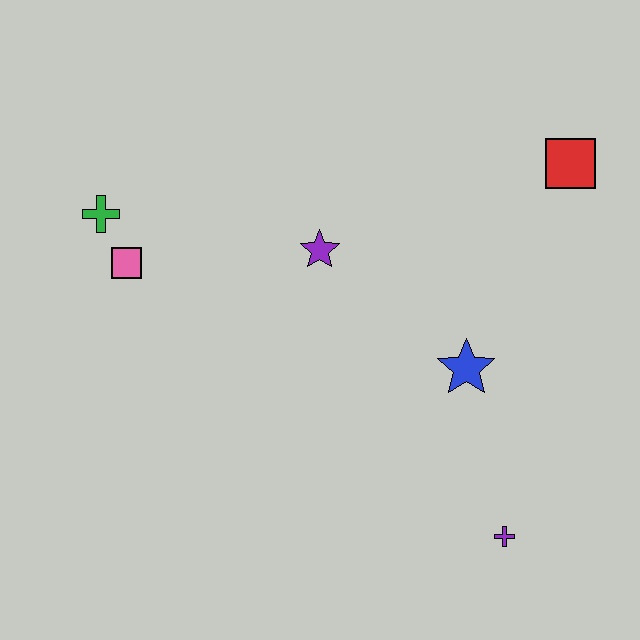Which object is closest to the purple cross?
The blue star is closest to the purple cross.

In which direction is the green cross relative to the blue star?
The green cross is to the left of the blue star.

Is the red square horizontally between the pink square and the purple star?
No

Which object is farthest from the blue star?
The green cross is farthest from the blue star.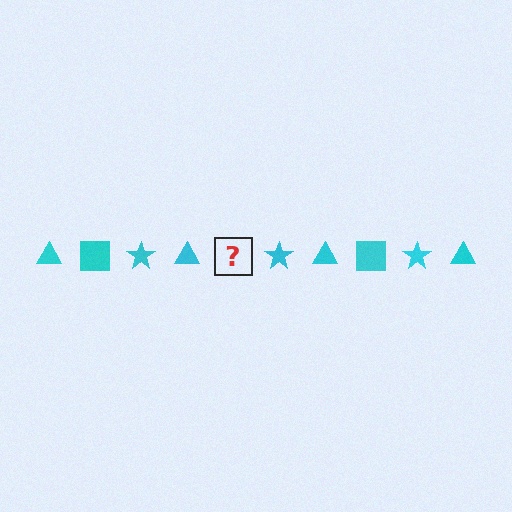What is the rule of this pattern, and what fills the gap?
The rule is that the pattern cycles through triangle, square, star shapes in cyan. The gap should be filled with a cyan square.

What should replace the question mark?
The question mark should be replaced with a cyan square.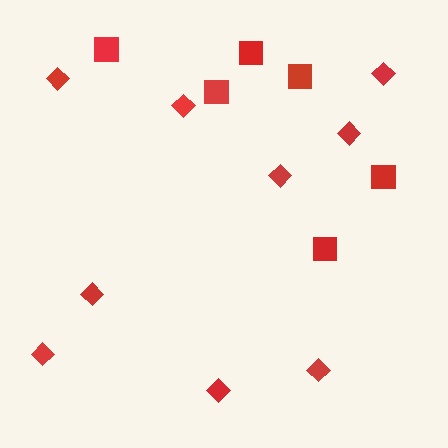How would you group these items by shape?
There are 2 groups: one group of diamonds (9) and one group of squares (6).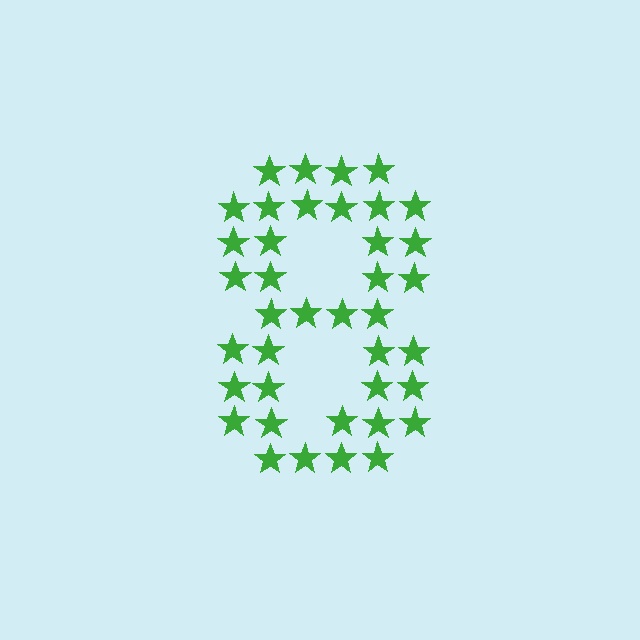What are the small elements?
The small elements are stars.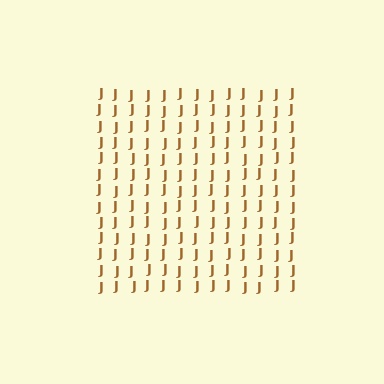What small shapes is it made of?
It is made of small letter J's.